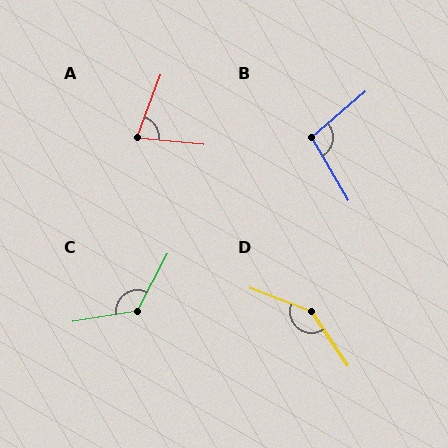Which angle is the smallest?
A, at approximately 75 degrees.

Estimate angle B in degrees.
Approximately 100 degrees.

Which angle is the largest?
D, at approximately 145 degrees.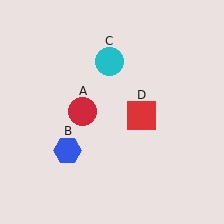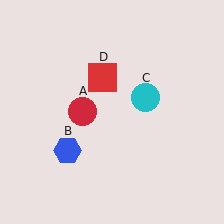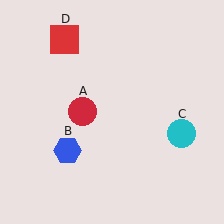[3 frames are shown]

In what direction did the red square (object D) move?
The red square (object D) moved up and to the left.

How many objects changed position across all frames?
2 objects changed position: cyan circle (object C), red square (object D).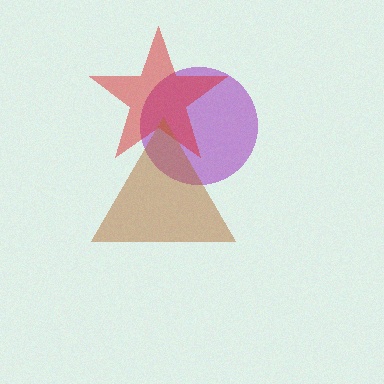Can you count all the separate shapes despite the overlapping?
Yes, there are 3 separate shapes.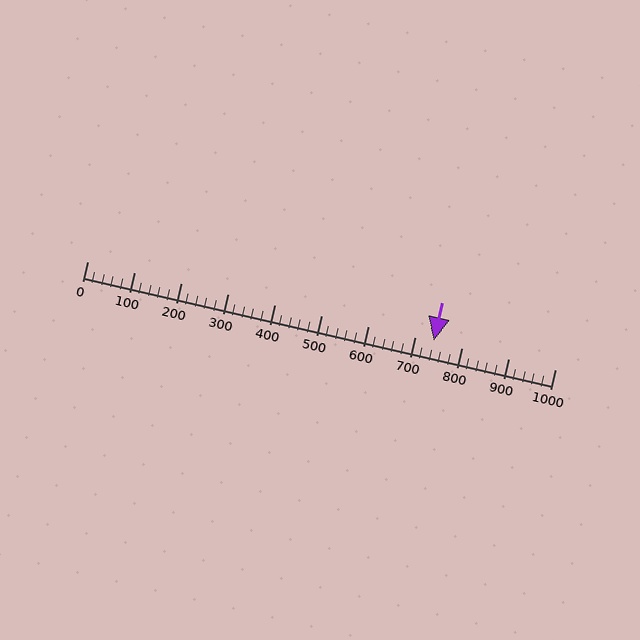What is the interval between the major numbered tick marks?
The major tick marks are spaced 100 units apart.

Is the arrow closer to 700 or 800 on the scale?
The arrow is closer to 700.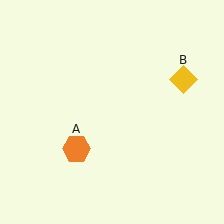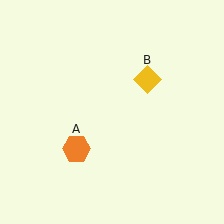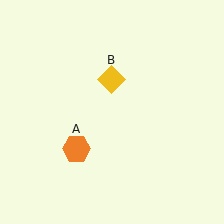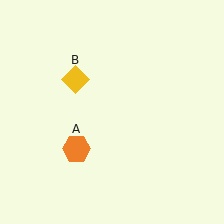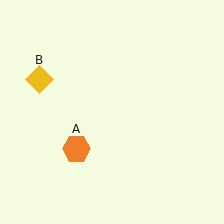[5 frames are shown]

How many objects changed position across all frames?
1 object changed position: yellow diamond (object B).